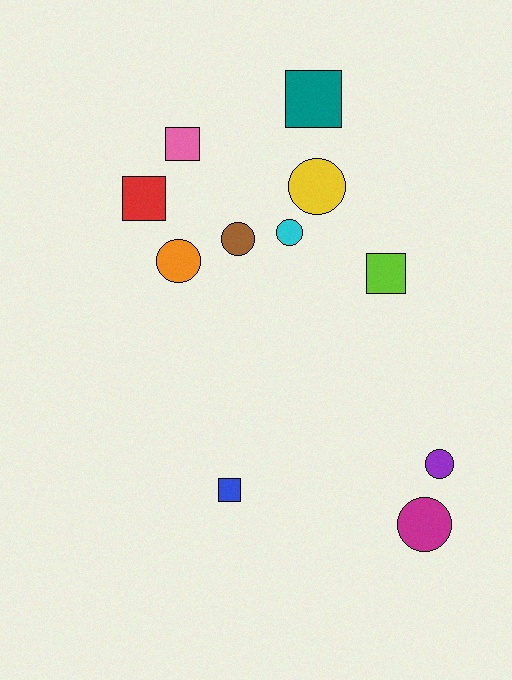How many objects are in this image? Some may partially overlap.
There are 11 objects.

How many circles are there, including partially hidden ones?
There are 6 circles.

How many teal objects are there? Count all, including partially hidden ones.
There is 1 teal object.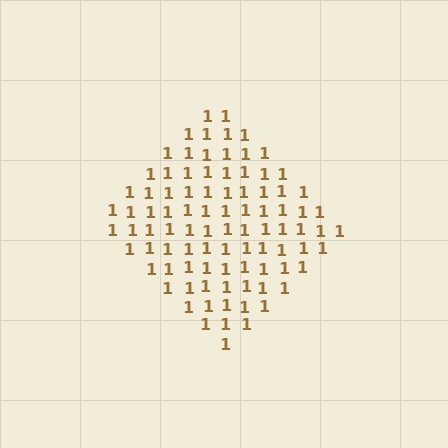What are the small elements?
The small elements are digit 1's.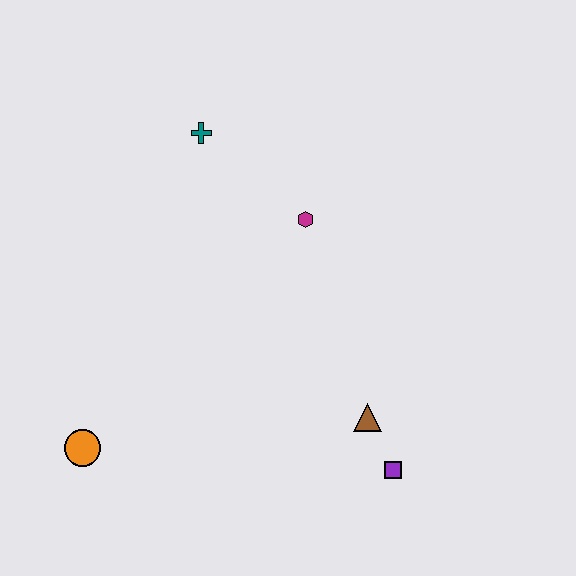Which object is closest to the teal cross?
The magenta hexagon is closest to the teal cross.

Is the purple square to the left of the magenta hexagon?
No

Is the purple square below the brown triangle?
Yes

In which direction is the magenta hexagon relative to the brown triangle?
The magenta hexagon is above the brown triangle.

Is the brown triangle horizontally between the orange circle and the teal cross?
No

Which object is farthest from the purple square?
The teal cross is farthest from the purple square.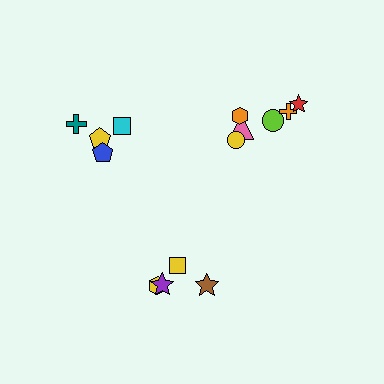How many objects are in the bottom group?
There are 4 objects.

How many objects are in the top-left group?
There are 4 objects.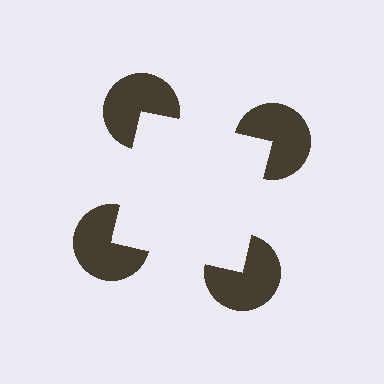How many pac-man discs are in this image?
There are 4 — one at each vertex of the illusory square.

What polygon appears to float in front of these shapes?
An illusory square — its edges are inferred from the aligned wedge cuts in the pac-man discs, not physically drawn.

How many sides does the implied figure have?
4 sides.